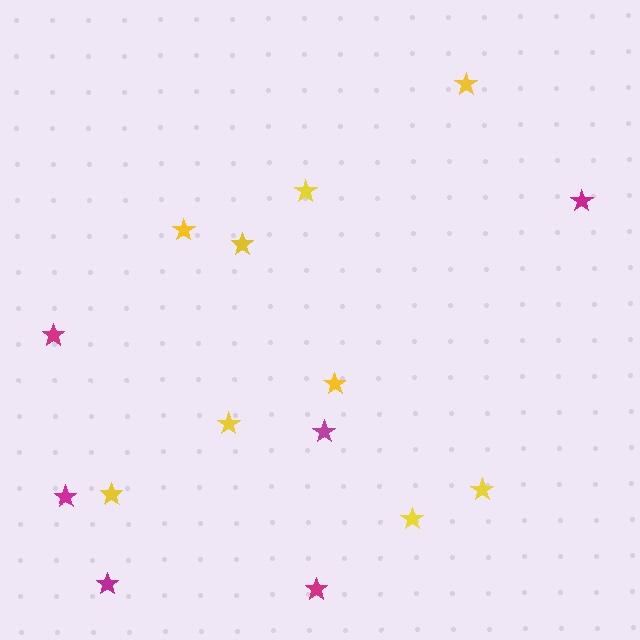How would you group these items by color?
There are 2 groups: one group of yellow stars (9) and one group of magenta stars (6).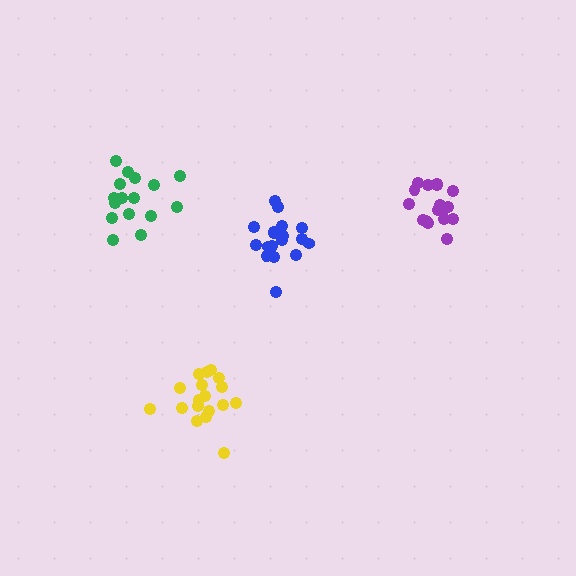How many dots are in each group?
Group 1: 16 dots, Group 2: 18 dots, Group 3: 17 dots, Group 4: 18 dots (69 total).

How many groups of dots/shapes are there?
There are 4 groups.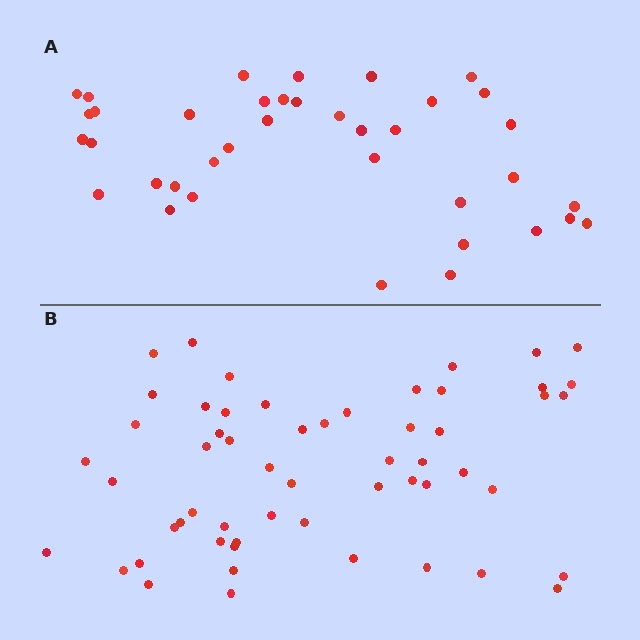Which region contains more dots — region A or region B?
Region B (the bottom region) has more dots.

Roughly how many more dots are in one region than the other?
Region B has approximately 20 more dots than region A.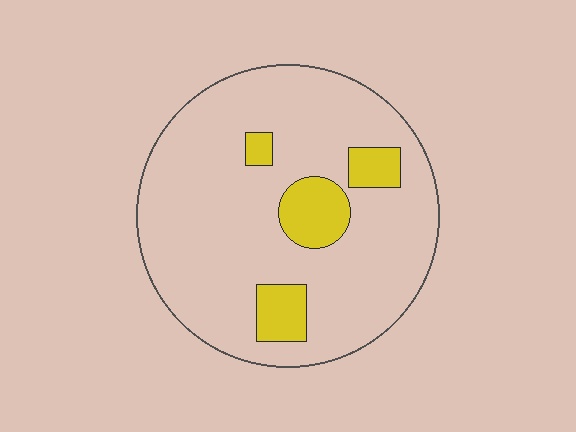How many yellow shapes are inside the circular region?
4.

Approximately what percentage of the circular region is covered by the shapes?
Approximately 15%.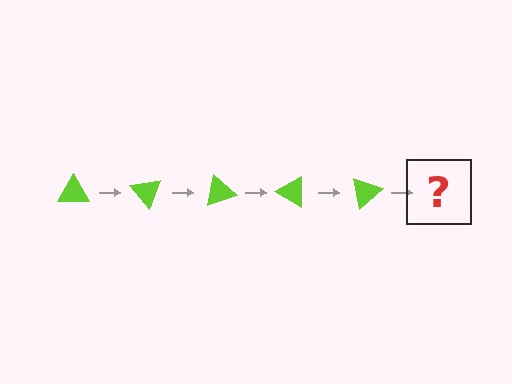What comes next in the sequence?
The next element should be a lime triangle rotated 250 degrees.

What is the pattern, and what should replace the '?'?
The pattern is that the triangle rotates 50 degrees each step. The '?' should be a lime triangle rotated 250 degrees.